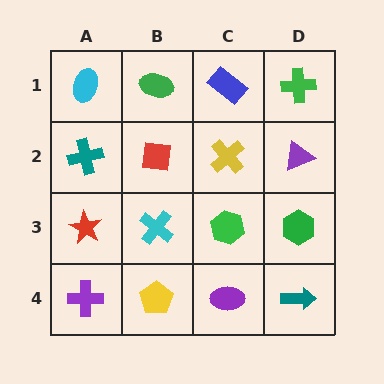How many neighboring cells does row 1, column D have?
2.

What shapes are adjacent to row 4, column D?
A green hexagon (row 3, column D), a purple ellipse (row 4, column C).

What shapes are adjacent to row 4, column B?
A cyan cross (row 3, column B), a purple cross (row 4, column A), a purple ellipse (row 4, column C).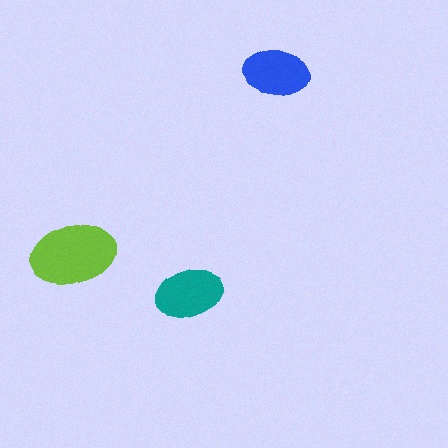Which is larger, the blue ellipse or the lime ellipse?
The lime one.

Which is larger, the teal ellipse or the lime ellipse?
The lime one.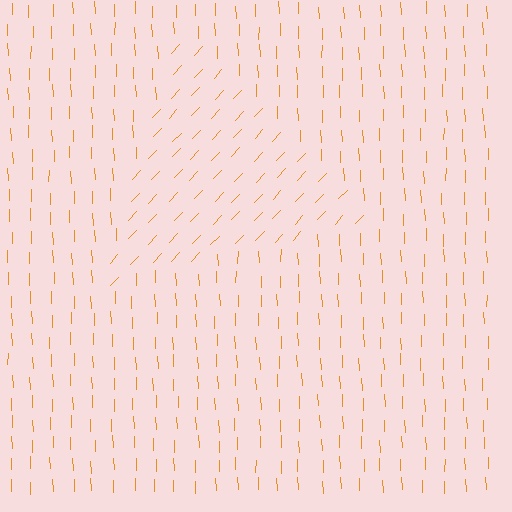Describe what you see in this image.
The image is filled with small orange line segments. A triangle region in the image has lines oriented differently from the surrounding lines, creating a visible texture boundary.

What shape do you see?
I see a triangle.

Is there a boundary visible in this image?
Yes, there is a texture boundary formed by a change in line orientation.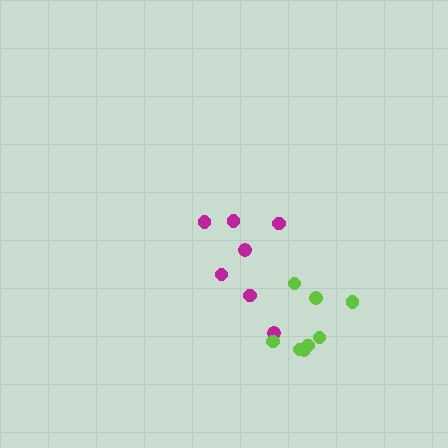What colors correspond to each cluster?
The clusters are colored: magenta, lime.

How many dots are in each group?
Group 1: 7 dots, Group 2: 8 dots (15 total).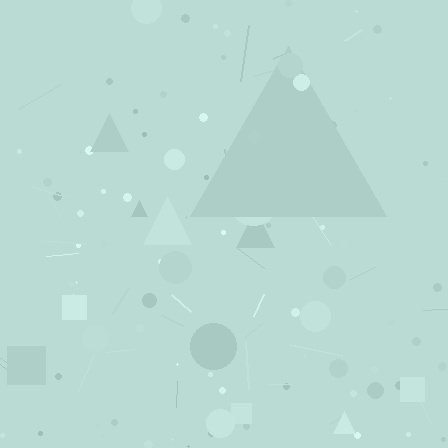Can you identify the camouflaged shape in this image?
The camouflaged shape is a triangle.